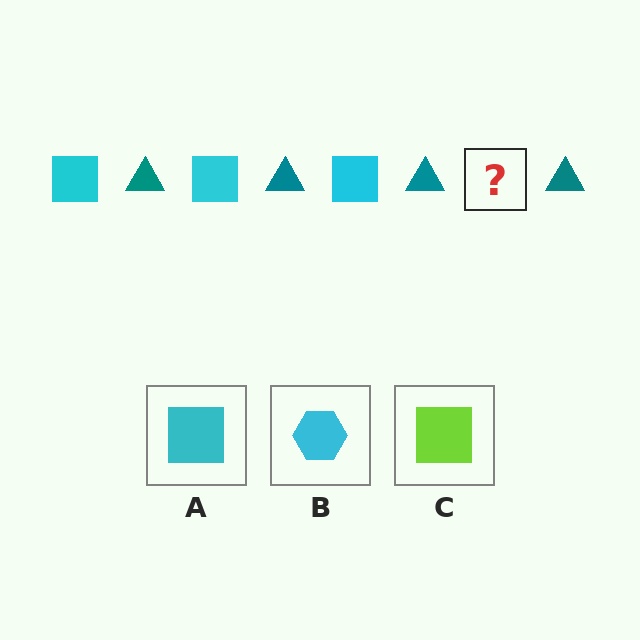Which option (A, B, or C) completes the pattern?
A.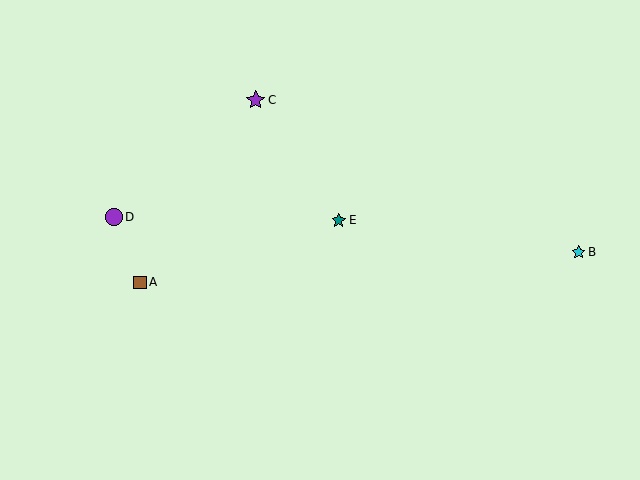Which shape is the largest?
The purple star (labeled C) is the largest.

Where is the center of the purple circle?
The center of the purple circle is at (114, 217).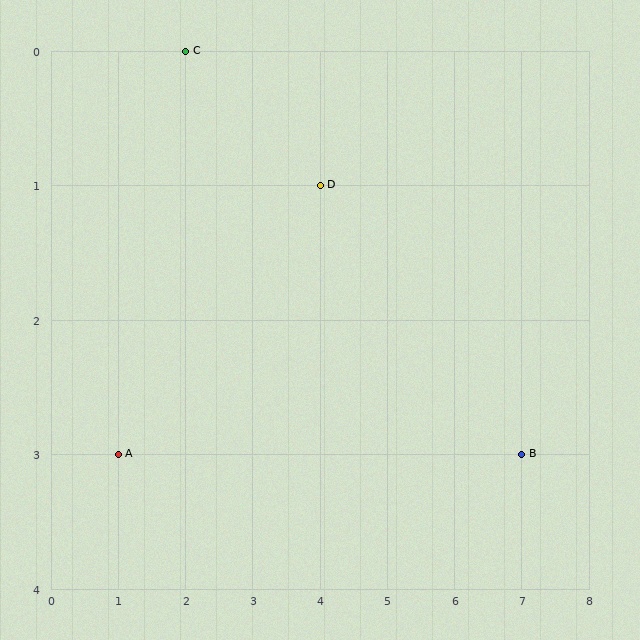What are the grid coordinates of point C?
Point C is at grid coordinates (2, 0).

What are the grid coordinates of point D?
Point D is at grid coordinates (4, 1).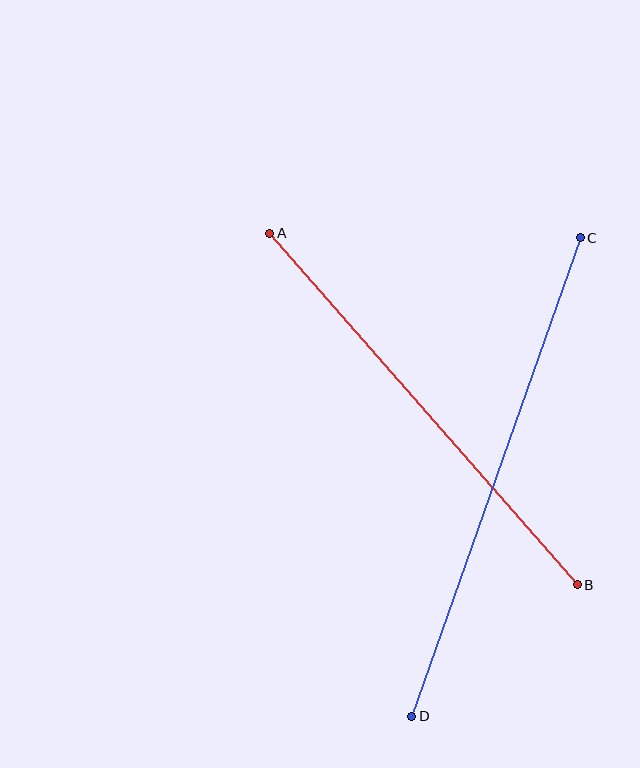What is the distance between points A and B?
The distance is approximately 467 pixels.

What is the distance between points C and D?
The distance is approximately 507 pixels.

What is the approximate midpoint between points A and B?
The midpoint is at approximately (423, 409) pixels.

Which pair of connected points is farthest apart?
Points C and D are farthest apart.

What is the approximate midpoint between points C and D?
The midpoint is at approximately (496, 477) pixels.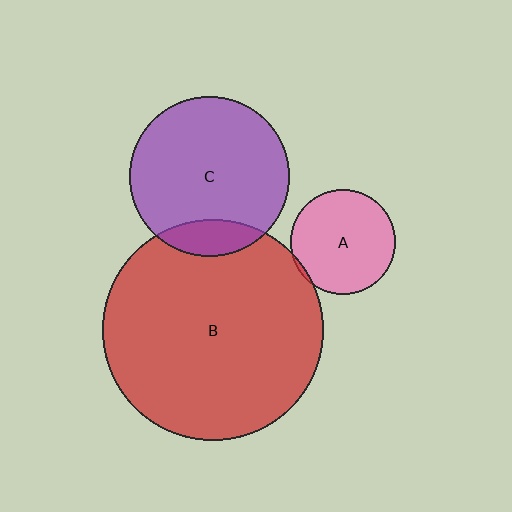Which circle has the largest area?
Circle B (red).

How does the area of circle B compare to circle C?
Approximately 1.9 times.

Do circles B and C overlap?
Yes.